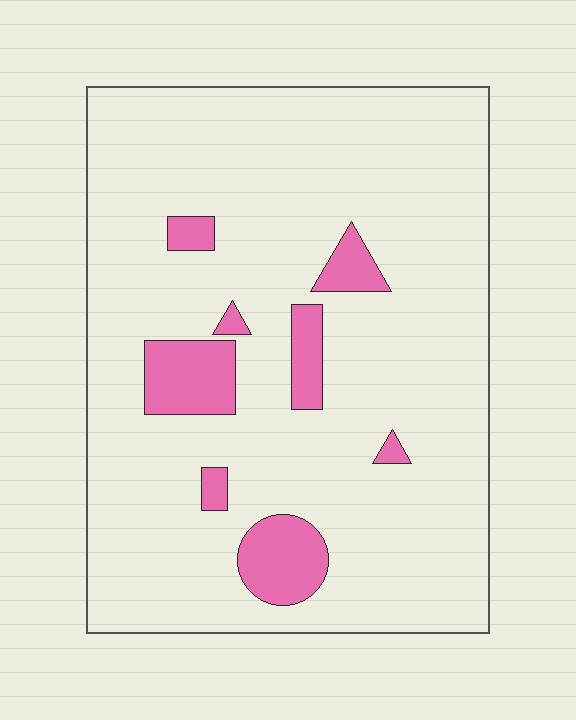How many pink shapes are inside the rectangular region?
8.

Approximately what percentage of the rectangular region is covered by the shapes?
Approximately 10%.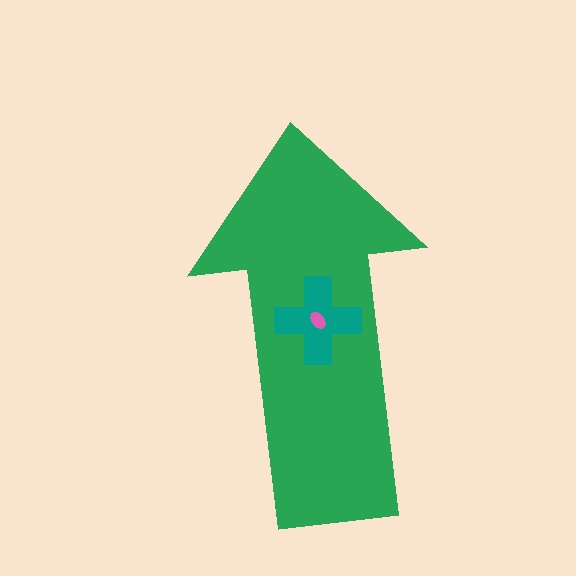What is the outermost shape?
The green arrow.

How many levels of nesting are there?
3.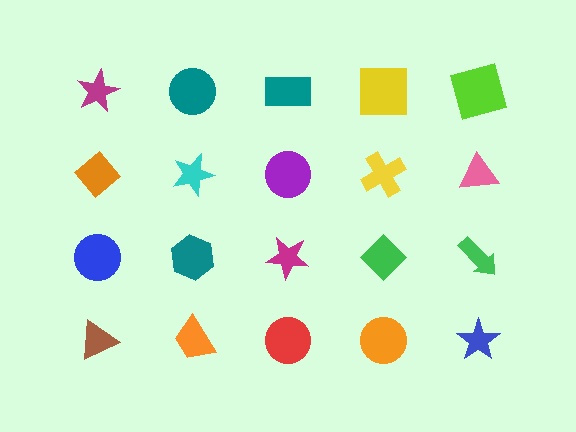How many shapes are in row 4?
5 shapes.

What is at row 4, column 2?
An orange trapezoid.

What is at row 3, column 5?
A green arrow.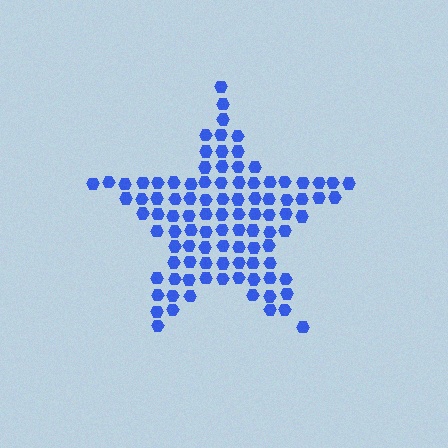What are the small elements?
The small elements are hexagons.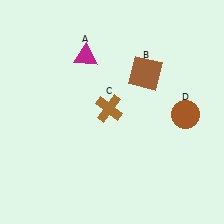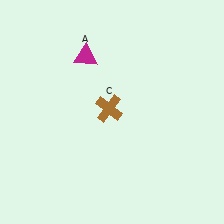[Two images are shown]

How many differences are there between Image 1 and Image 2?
There are 2 differences between the two images.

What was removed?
The brown circle (D), the brown square (B) were removed in Image 2.